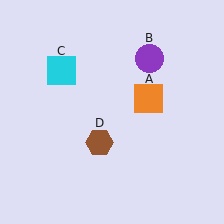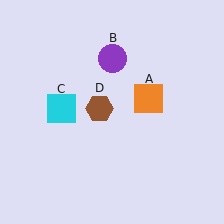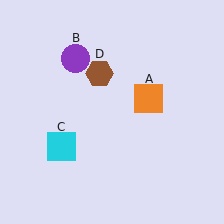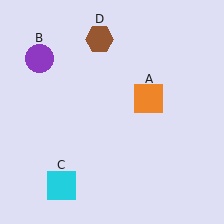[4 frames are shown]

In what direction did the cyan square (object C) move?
The cyan square (object C) moved down.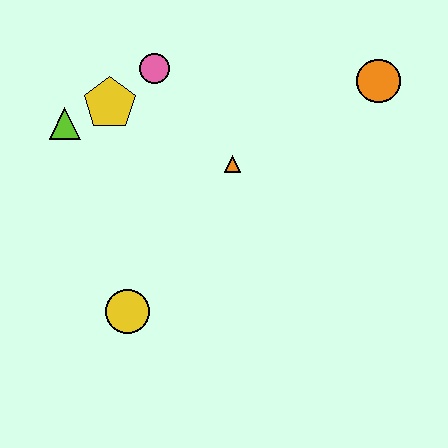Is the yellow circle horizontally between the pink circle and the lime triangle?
Yes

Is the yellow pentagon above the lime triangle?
Yes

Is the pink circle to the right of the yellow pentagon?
Yes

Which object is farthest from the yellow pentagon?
The orange circle is farthest from the yellow pentagon.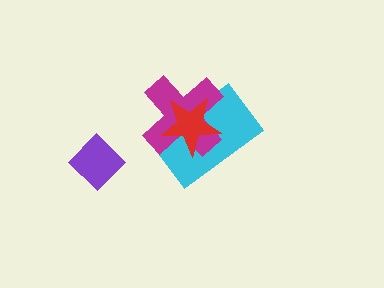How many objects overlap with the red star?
2 objects overlap with the red star.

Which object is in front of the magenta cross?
The red star is in front of the magenta cross.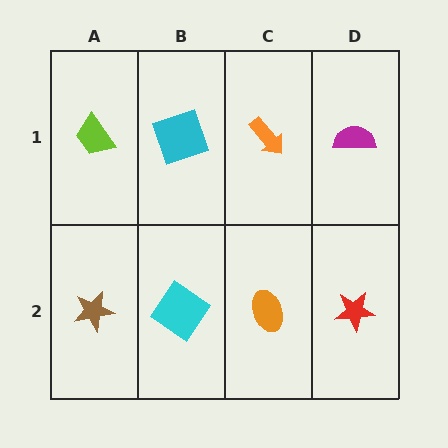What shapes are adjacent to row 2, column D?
A magenta semicircle (row 1, column D), an orange ellipse (row 2, column C).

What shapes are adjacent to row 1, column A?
A brown star (row 2, column A), a cyan square (row 1, column B).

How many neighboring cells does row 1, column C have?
3.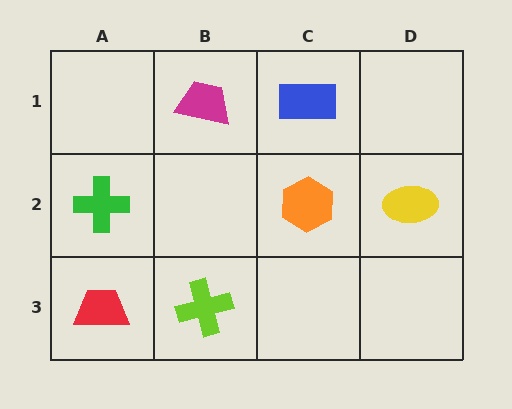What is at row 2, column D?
A yellow ellipse.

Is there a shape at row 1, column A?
No, that cell is empty.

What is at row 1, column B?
A magenta trapezoid.